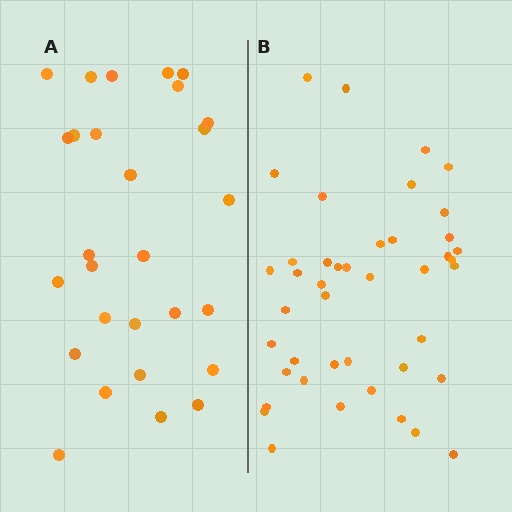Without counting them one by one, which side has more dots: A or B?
Region B (the right region) has more dots.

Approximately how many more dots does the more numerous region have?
Region B has approximately 15 more dots than region A.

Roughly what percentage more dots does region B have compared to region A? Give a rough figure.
About 55% more.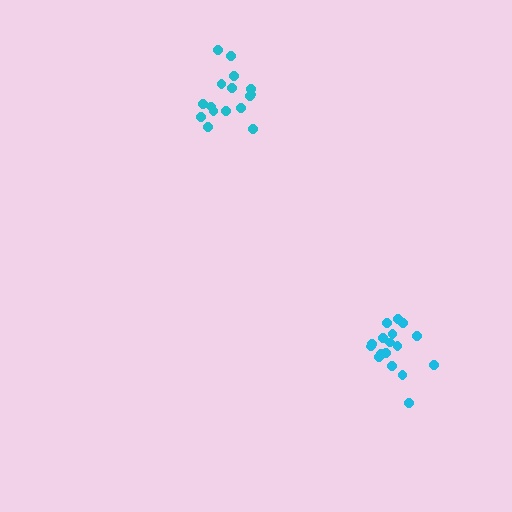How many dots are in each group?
Group 1: 17 dots, Group 2: 16 dots (33 total).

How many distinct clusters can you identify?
There are 2 distinct clusters.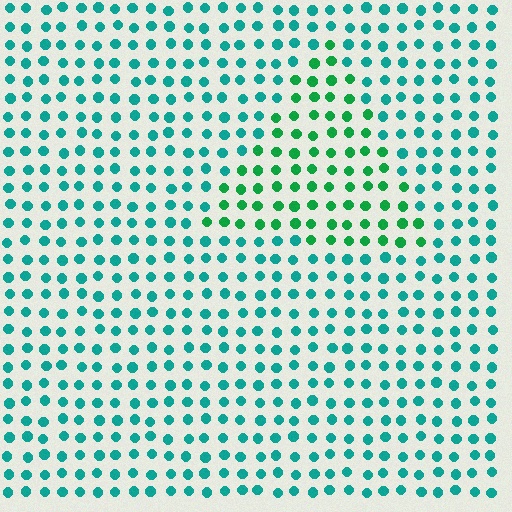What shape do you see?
I see a triangle.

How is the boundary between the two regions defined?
The boundary is defined purely by a slight shift in hue (about 34 degrees). Spacing, size, and orientation are identical on both sides.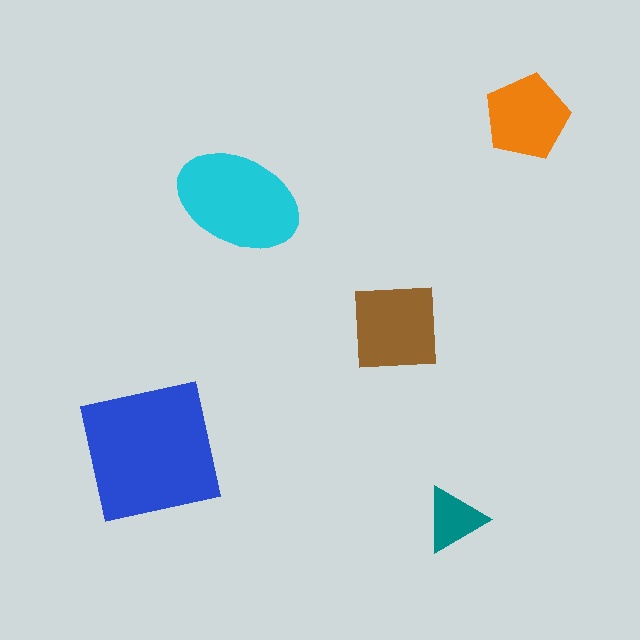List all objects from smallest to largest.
The teal triangle, the orange pentagon, the brown square, the cyan ellipse, the blue square.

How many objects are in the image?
There are 5 objects in the image.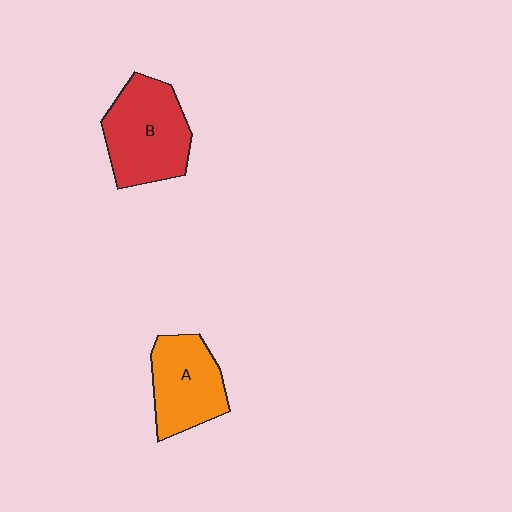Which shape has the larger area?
Shape B (red).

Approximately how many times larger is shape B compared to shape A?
Approximately 1.2 times.